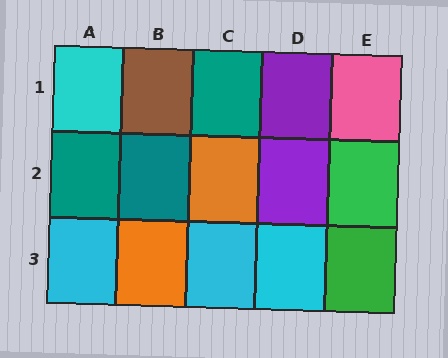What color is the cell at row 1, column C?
Teal.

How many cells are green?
2 cells are green.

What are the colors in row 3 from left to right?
Cyan, orange, cyan, cyan, green.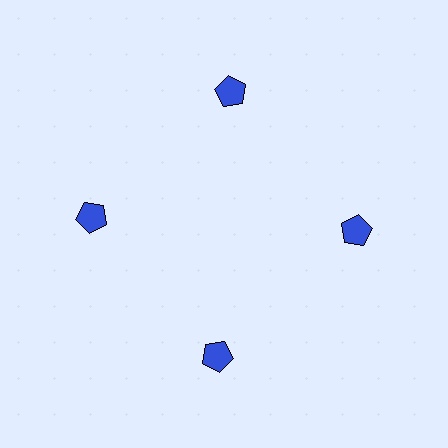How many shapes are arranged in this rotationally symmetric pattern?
There are 4 shapes, arranged in 4 groups of 1.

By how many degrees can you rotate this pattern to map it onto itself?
The pattern maps onto itself every 90 degrees of rotation.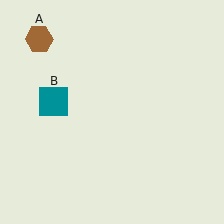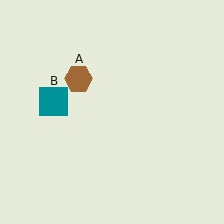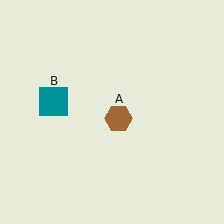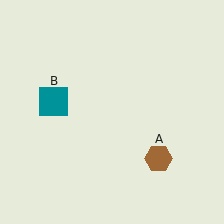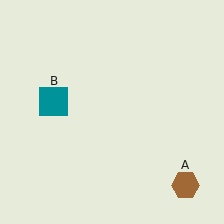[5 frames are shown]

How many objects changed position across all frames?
1 object changed position: brown hexagon (object A).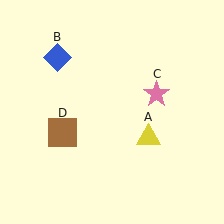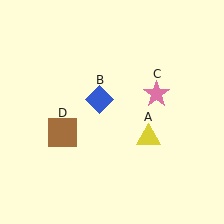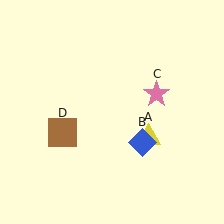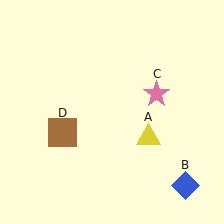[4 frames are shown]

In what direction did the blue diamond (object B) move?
The blue diamond (object B) moved down and to the right.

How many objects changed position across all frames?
1 object changed position: blue diamond (object B).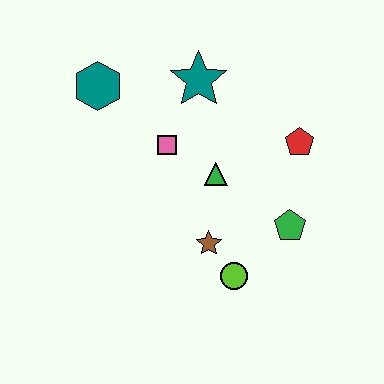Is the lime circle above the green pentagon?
No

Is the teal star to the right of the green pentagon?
No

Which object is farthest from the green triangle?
The teal hexagon is farthest from the green triangle.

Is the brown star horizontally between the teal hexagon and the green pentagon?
Yes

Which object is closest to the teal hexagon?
The pink square is closest to the teal hexagon.